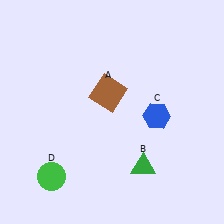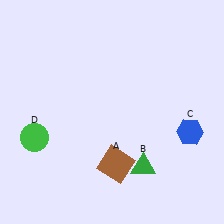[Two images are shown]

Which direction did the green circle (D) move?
The green circle (D) moved up.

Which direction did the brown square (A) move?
The brown square (A) moved down.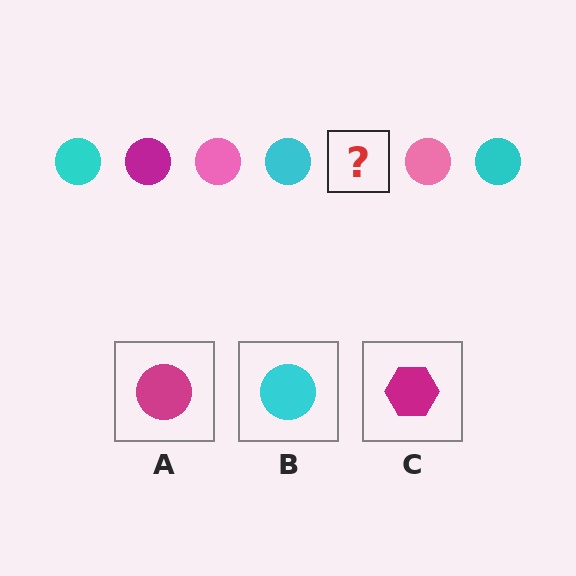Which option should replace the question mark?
Option A.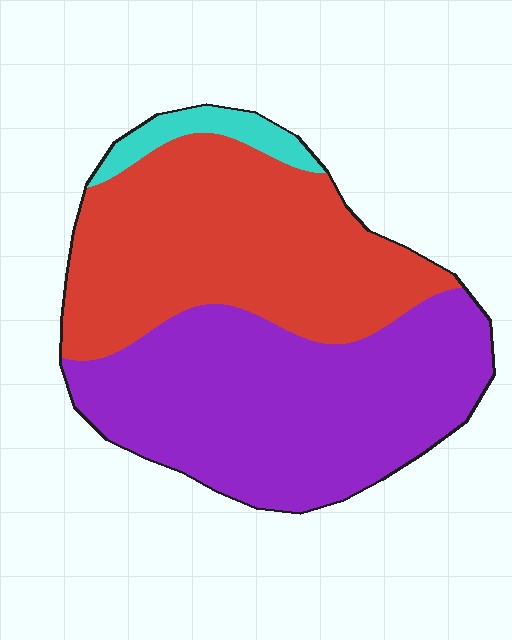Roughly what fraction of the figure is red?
Red covers 45% of the figure.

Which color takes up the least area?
Cyan, at roughly 5%.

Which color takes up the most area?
Purple, at roughly 50%.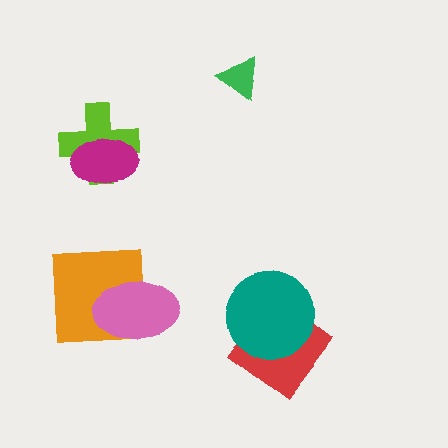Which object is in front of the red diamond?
The teal circle is in front of the red diamond.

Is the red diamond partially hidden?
Yes, it is partially covered by another shape.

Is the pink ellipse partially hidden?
No, no other shape covers it.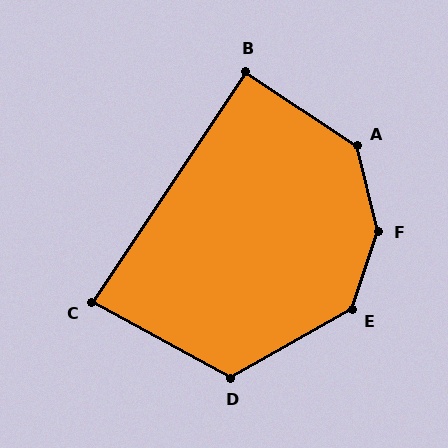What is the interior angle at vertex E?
Approximately 138 degrees (obtuse).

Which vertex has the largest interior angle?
F, at approximately 148 degrees.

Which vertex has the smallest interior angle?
C, at approximately 85 degrees.